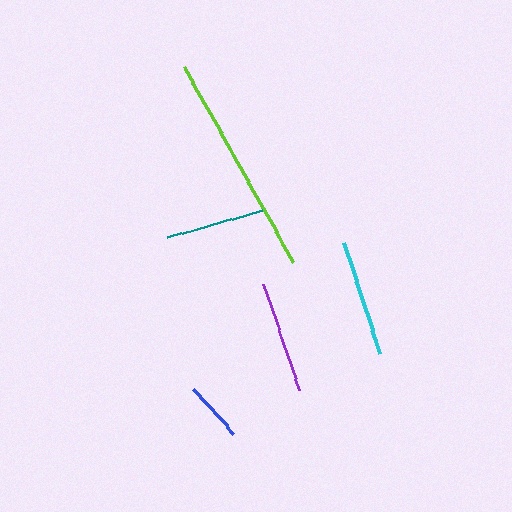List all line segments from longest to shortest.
From longest to shortest: lime, cyan, purple, teal, blue.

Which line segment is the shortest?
The blue line is the shortest at approximately 60 pixels.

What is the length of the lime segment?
The lime segment is approximately 223 pixels long.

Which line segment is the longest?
The lime line is the longest at approximately 223 pixels.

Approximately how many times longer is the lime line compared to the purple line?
The lime line is approximately 2.0 times the length of the purple line.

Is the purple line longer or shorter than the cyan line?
The cyan line is longer than the purple line.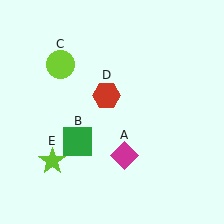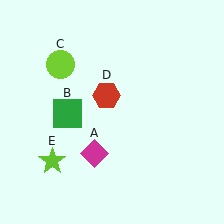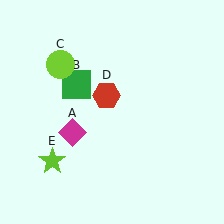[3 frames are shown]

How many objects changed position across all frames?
2 objects changed position: magenta diamond (object A), green square (object B).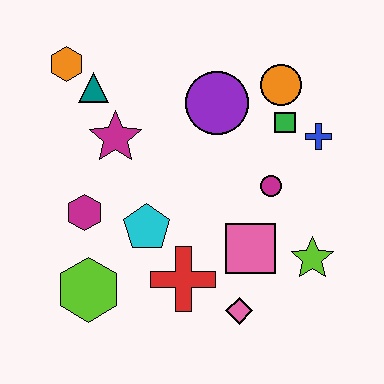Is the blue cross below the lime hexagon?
No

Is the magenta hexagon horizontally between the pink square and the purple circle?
No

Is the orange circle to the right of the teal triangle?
Yes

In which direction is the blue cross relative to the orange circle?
The blue cross is below the orange circle.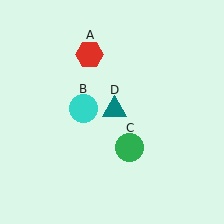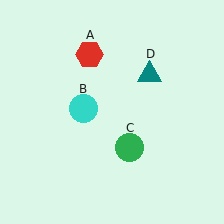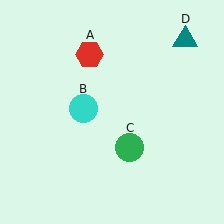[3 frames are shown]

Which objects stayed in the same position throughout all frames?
Red hexagon (object A) and cyan circle (object B) and green circle (object C) remained stationary.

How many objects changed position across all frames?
1 object changed position: teal triangle (object D).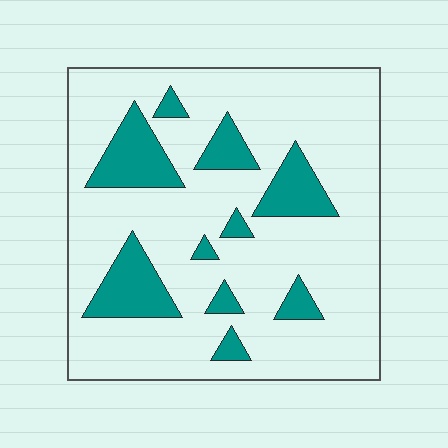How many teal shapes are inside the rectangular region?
10.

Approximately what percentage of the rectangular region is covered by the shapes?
Approximately 20%.